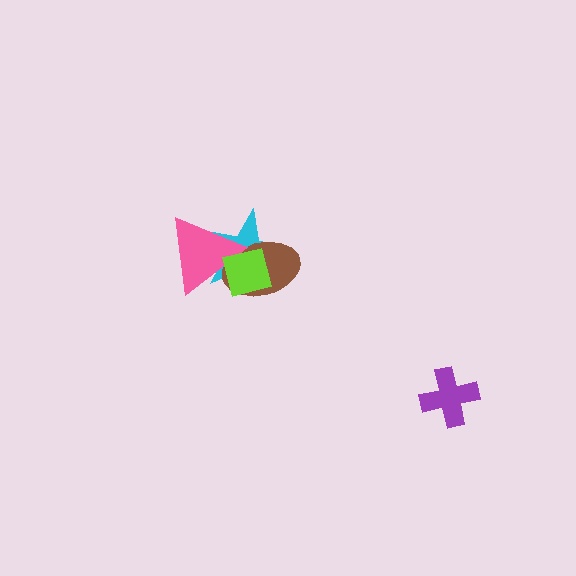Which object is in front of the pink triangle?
The lime square is in front of the pink triangle.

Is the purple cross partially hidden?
No, no other shape covers it.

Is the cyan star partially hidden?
Yes, it is partially covered by another shape.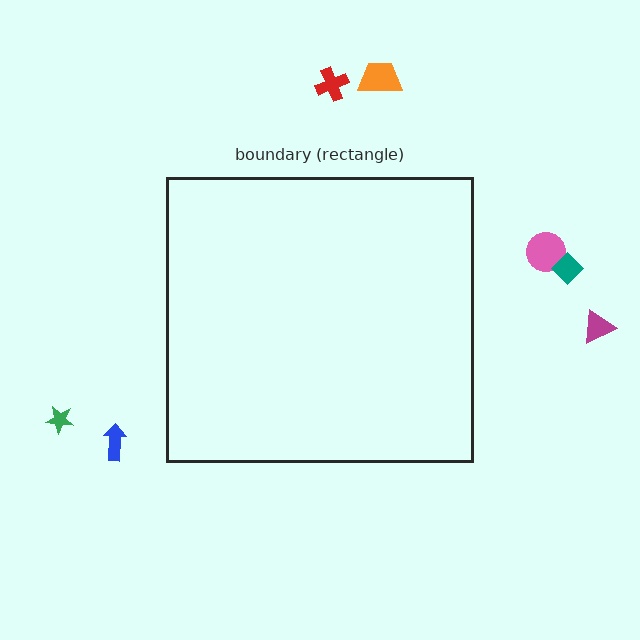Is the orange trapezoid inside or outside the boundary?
Outside.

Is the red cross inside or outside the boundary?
Outside.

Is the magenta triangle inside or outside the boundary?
Outside.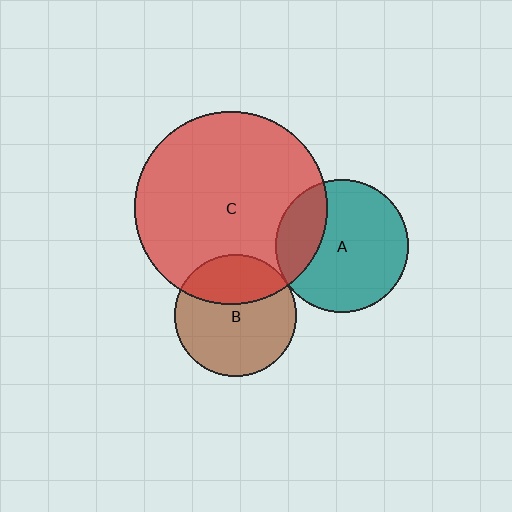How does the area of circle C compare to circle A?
Approximately 2.1 times.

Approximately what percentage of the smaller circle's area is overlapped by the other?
Approximately 35%.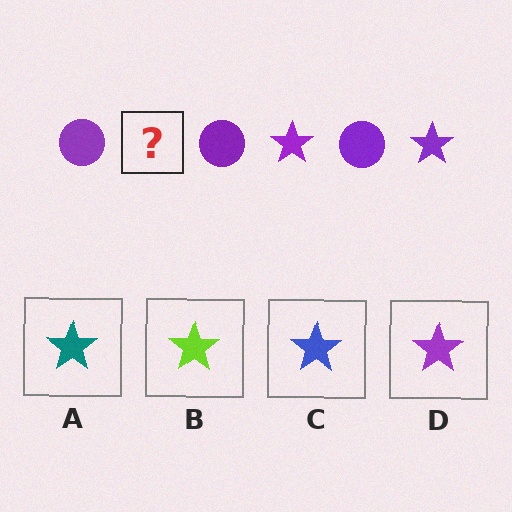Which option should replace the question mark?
Option D.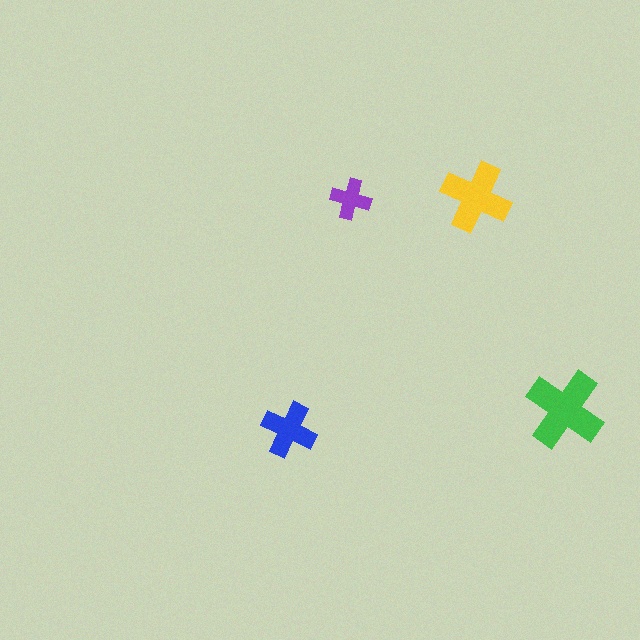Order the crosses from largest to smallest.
the green one, the yellow one, the blue one, the purple one.